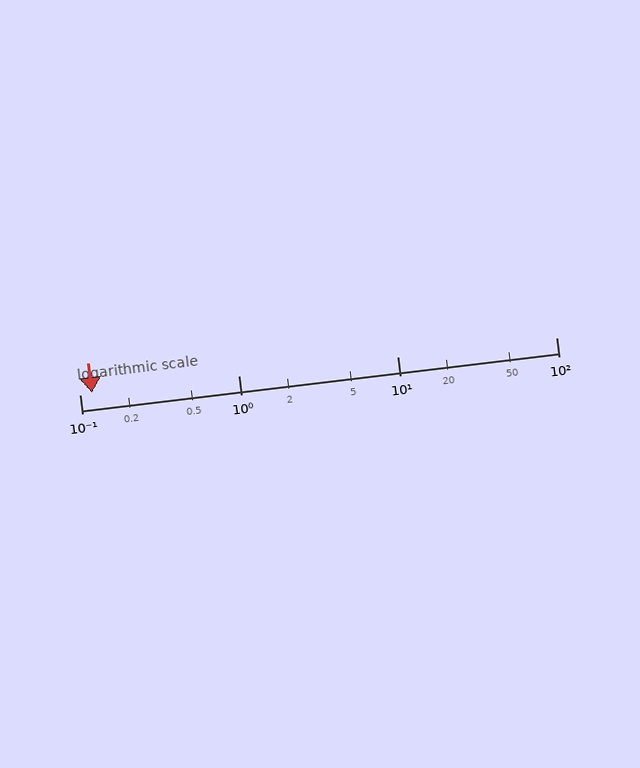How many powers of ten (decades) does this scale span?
The scale spans 3 decades, from 0.1 to 100.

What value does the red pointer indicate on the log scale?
The pointer indicates approximately 0.12.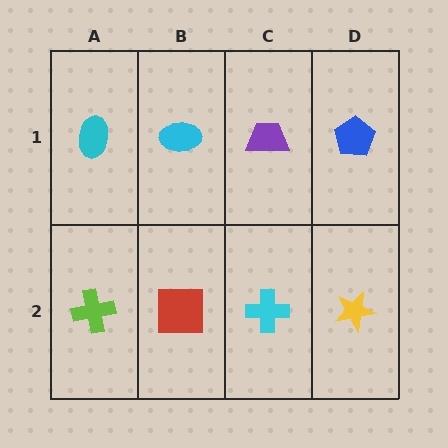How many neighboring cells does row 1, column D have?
2.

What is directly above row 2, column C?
A purple trapezoid.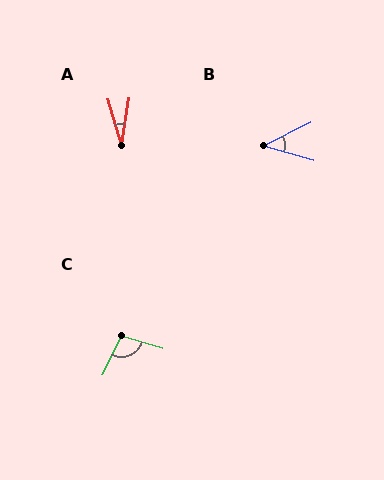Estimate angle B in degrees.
Approximately 42 degrees.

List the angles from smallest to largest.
A (25°), B (42°), C (99°).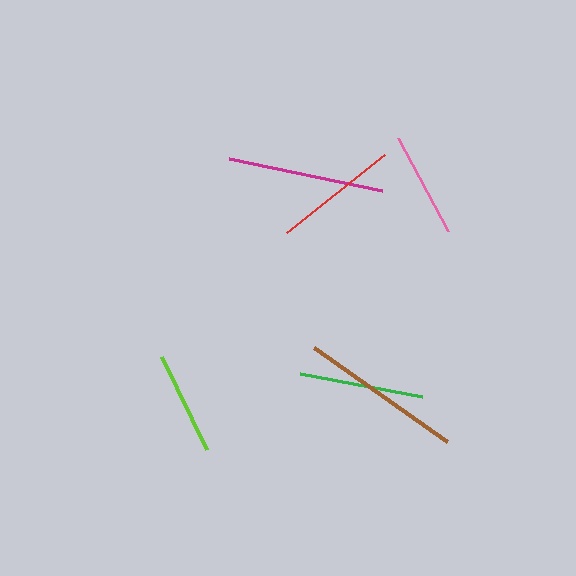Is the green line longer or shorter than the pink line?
The green line is longer than the pink line.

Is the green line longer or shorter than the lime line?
The green line is longer than the lime line.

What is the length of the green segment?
The green segment is approximately 124 pixels long.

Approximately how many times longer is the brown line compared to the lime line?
The brown line is approximately 1.6 times the length of the lime line.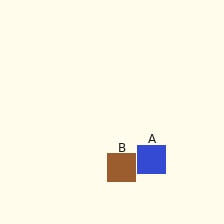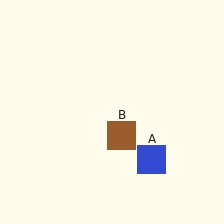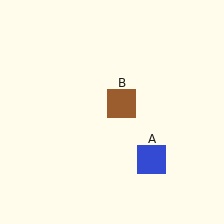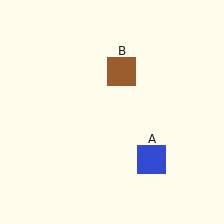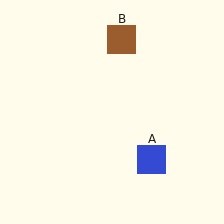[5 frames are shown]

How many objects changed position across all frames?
1 object changed position: brown square (object B).